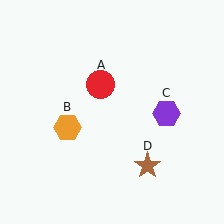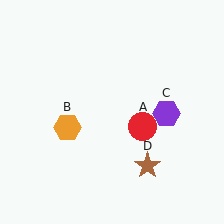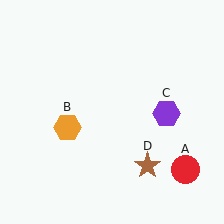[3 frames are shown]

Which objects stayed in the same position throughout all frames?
Orange hexagon (object B) and purple hexagon (object C) and brown star (object D) remained stationary.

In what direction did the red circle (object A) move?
The red circle (object A) moved down and to the right.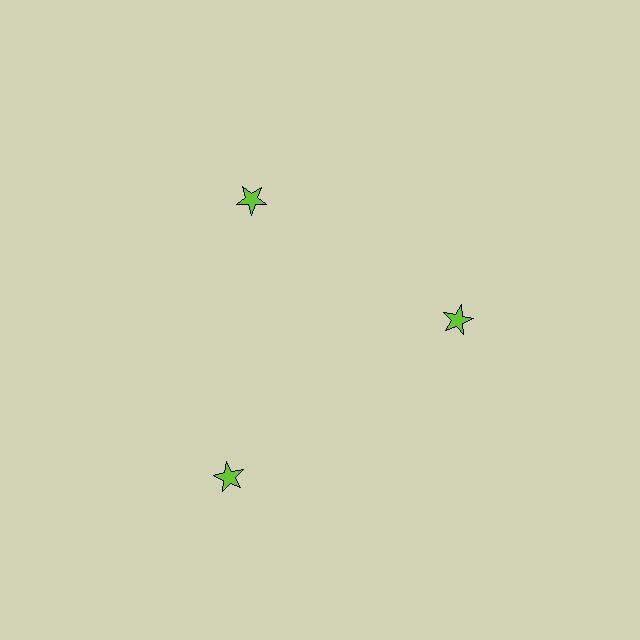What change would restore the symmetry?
The symmetry would be restored by moving it inward, back onto the ring so that all 3 stars sit at equal angles and equal distance from the center.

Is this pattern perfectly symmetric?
No. The 3 lime stars are arranged in a ring, but one element near the 7 o'clock position is pushed outward from the center, breaking the 3-fold rotational symmetry.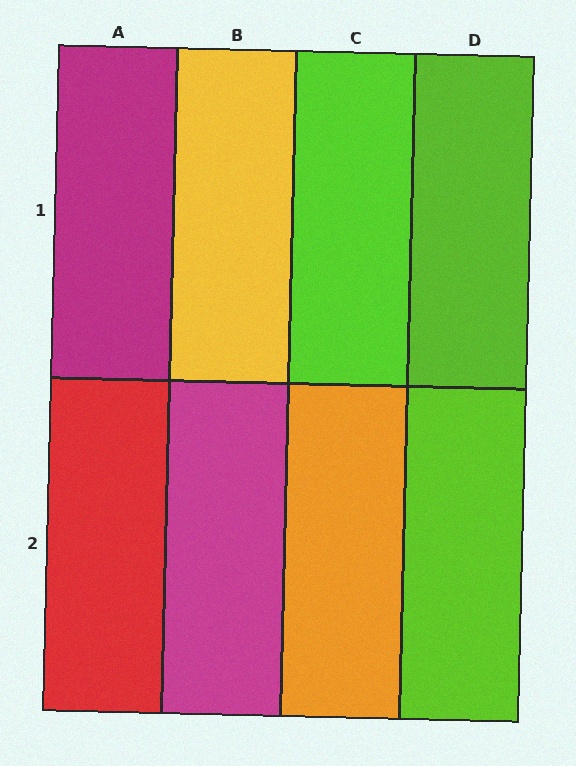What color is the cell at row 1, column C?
Lime.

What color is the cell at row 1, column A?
Magenta.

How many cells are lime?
3 cells are lime.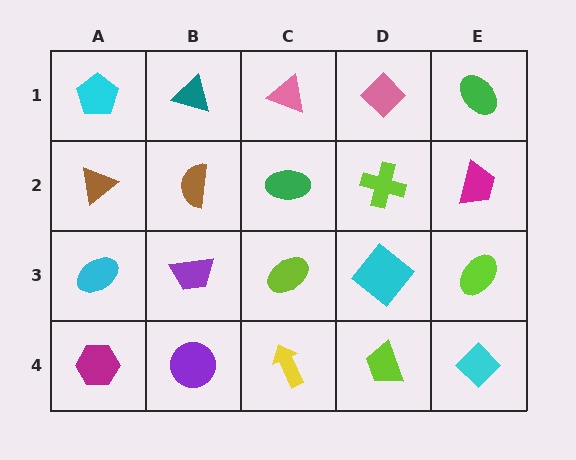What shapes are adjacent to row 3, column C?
A green ellipse (row 2, column C), a yellow arrow (row 4, column C), a purple trapezoid (row 3, column B), a cyan diamond (row 3, column D).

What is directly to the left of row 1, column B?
A cyan pentagon.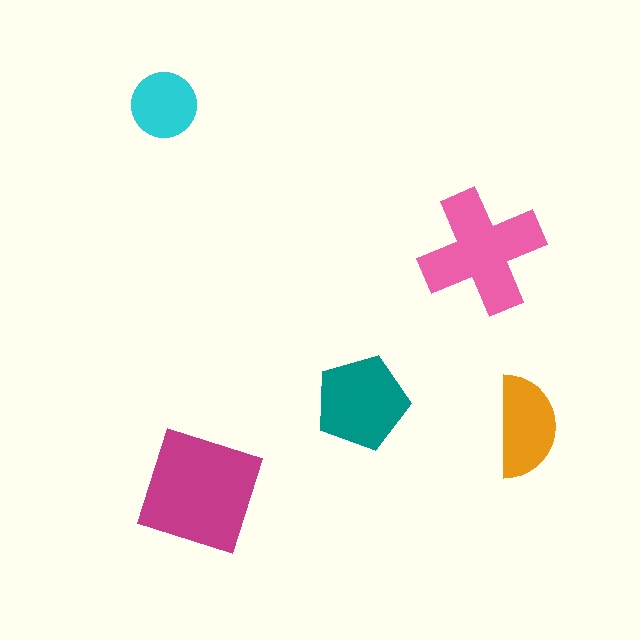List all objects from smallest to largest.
The cyan circle, the orange semicircle, the teal pentagon, the pink cross, the magenta square.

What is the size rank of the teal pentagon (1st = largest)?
3rd.